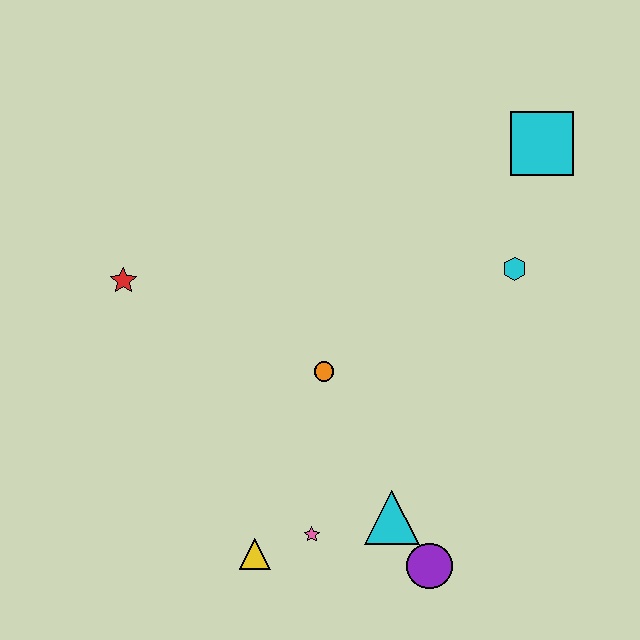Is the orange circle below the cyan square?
Yes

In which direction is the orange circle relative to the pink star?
The orange circle is above the pink star.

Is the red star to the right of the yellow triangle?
No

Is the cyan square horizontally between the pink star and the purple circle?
No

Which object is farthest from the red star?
The cyan square is farthest from the red star.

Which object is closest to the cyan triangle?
The purple circle is closest to the cyan triangle.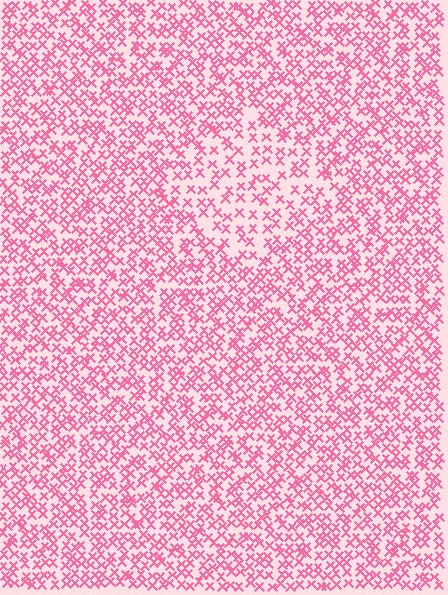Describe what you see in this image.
The image contains small pink elements arranged at two different densities. A diamond-shaped region is visible where the elements are less densely packed than the surrounding area.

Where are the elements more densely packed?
The elements are more densely packed outside the diamond boundary.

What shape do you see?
I see a diamond.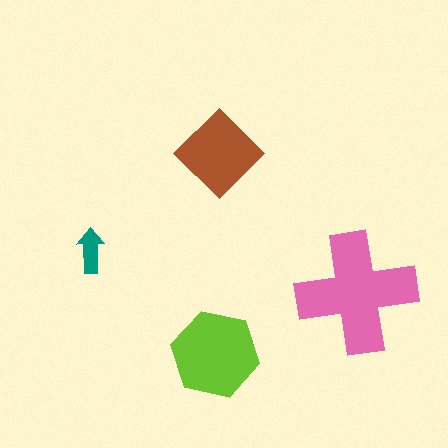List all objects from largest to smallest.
The pink cross, the lime hexagon, the brown diamond, the teal arrow.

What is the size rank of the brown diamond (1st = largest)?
3rd.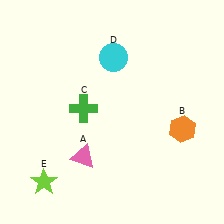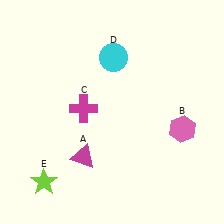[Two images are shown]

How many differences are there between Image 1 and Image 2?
There are 3 differences between the two images.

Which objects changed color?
A changed from pink to magenta. B changed from orange to pink. C changed from green to magenta.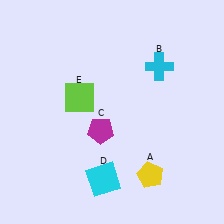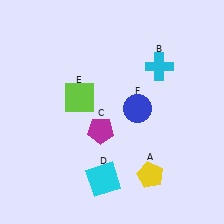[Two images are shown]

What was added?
A blue circle (F) was added in Image 2.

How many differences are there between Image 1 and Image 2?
There is 1 difference between the two images.